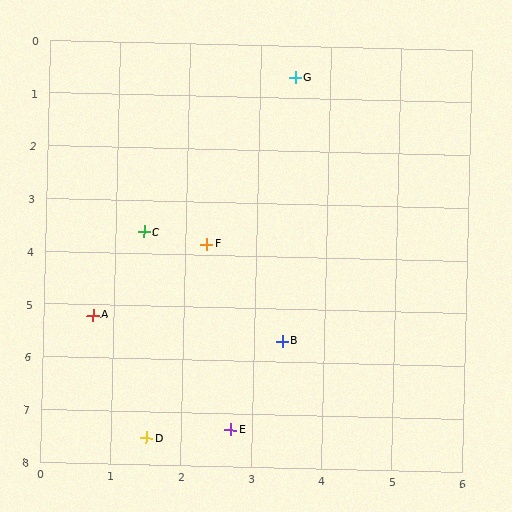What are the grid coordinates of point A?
Point A is at approximately (0.7, 5.2).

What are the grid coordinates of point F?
Point F is at approximately (2.3, 3.8).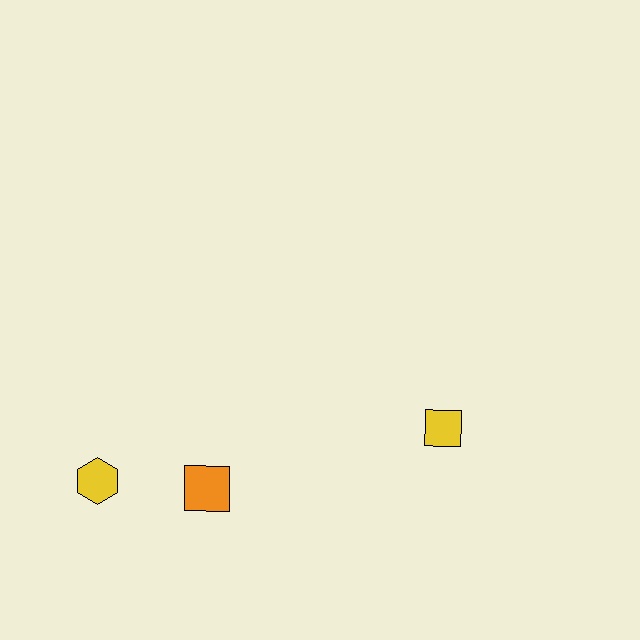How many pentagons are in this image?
There are no pentagons.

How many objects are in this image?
There are 3 objects.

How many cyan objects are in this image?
There are no cyan objects.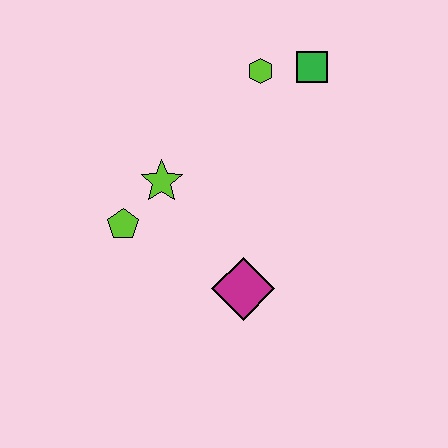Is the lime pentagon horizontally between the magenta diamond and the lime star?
No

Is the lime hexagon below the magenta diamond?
No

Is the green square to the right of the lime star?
Yes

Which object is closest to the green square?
The lime hexagon is closest to the green square.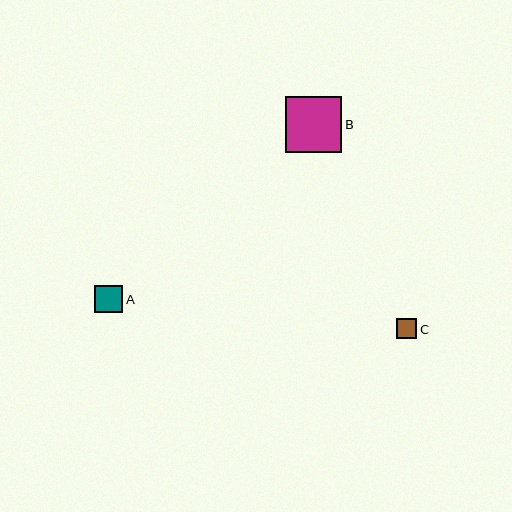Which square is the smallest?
Square C is the smallest with a size of approximately 20 pixels.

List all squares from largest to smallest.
From largest to smallest: B, A, C.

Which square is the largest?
Square B is the largest with a size of approximately 57 pixels.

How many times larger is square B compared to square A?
Square B is approximately 2.0 times the size of square A.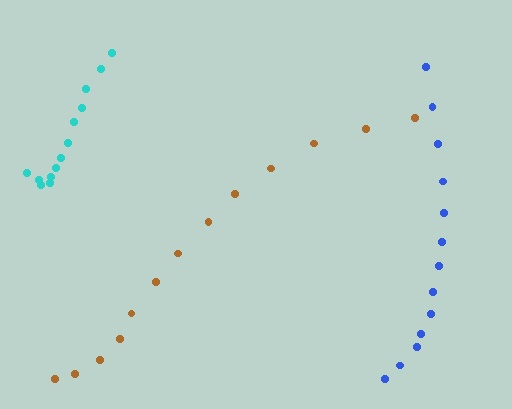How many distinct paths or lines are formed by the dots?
There are 3 distinct paths.